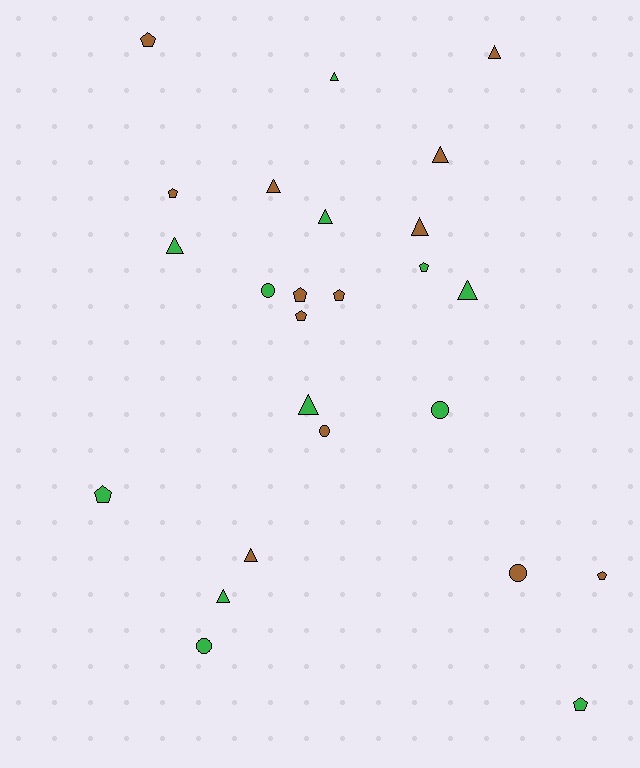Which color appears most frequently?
Brown, with 13 objects.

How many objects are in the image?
There are 25 objects.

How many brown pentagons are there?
There are 6 brown pentagons.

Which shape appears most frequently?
Triangle, with 11 objects.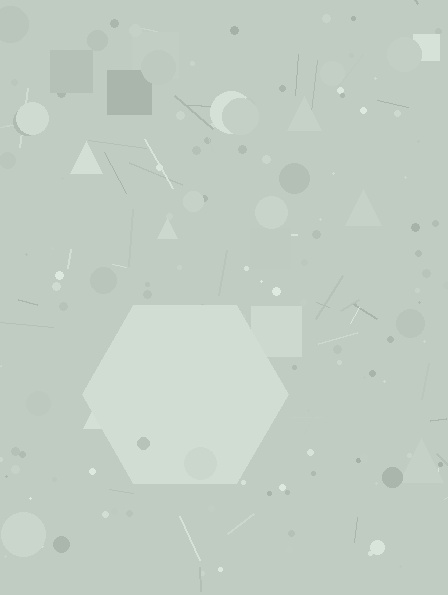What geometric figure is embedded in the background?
A hexagon is embedded in the background.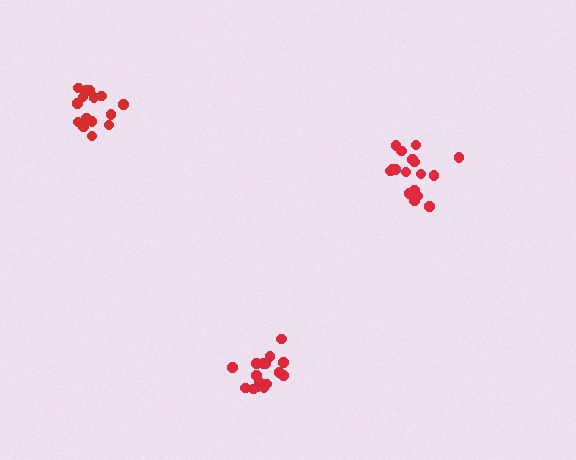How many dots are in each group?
Group 1: 17 dots, Group 2: 17 dots, Group 3: 15 dots (49 total).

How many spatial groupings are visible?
There are 3 spatial groupings.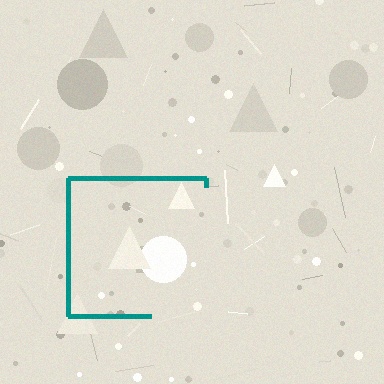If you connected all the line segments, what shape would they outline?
They would outline a square.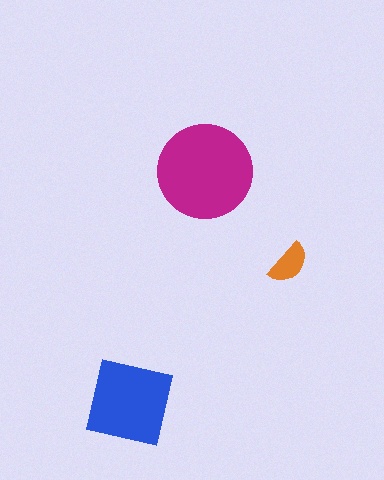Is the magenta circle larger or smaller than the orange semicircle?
Larger.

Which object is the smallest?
The orange semicircle.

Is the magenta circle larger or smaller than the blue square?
Larger.